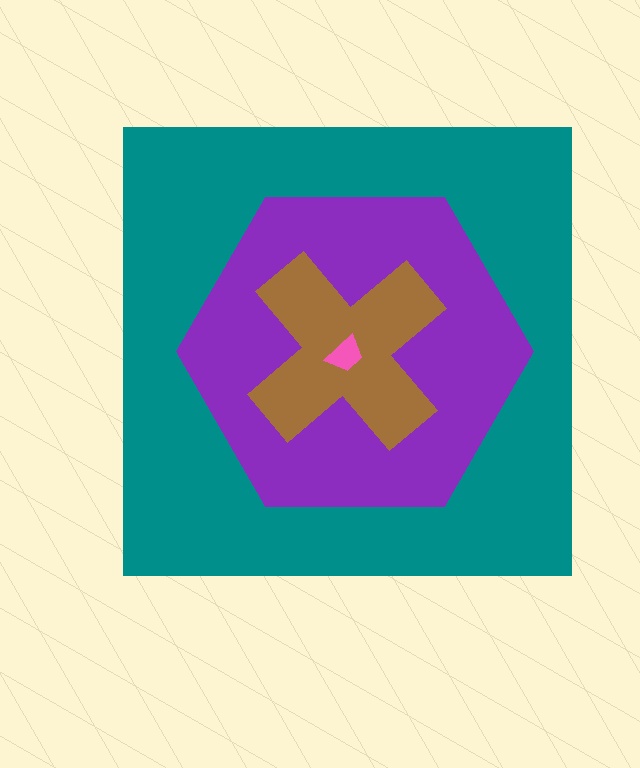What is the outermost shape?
The teal square.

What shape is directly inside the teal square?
The purple hexagon.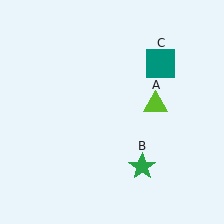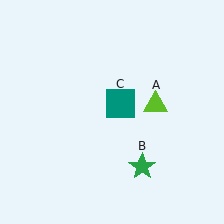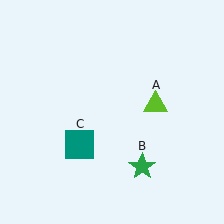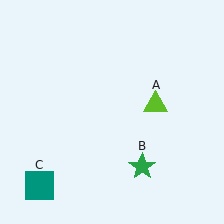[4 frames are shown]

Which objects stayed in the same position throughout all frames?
Lime triangle (object A) and green star (object B) remained stationary.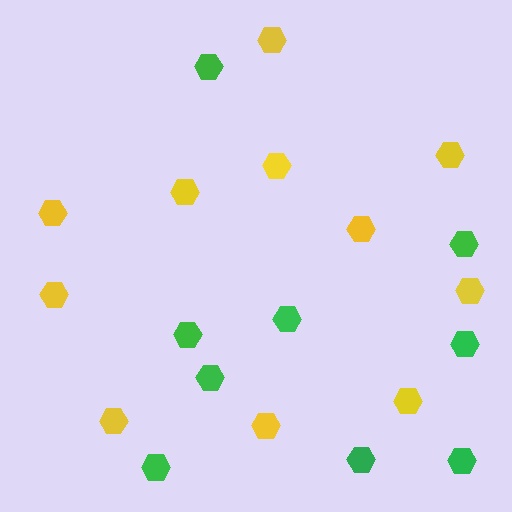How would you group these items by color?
There are 2 groups: one group of yellow hexagons (11) and one group of green hexagons (9).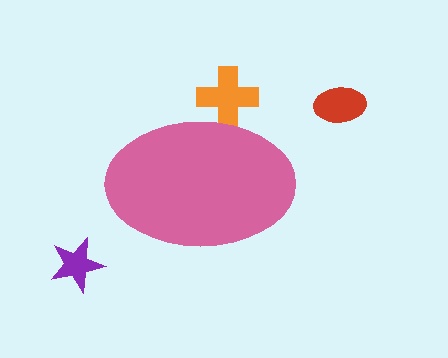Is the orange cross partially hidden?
Yes, the orange cross is partially hidden behind the pink ellipse.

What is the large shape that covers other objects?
A pink ellipse.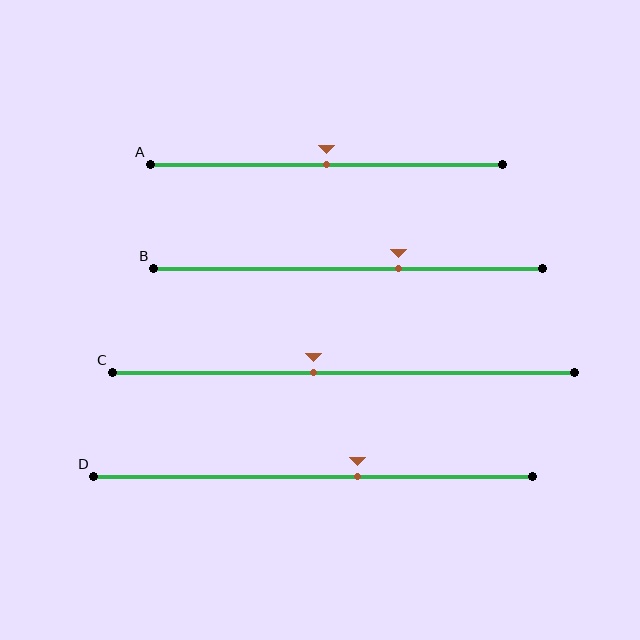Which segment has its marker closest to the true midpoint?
Segment A has its marker closest to the true midpoint.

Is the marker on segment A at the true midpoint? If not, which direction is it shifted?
Yes, the marker on segment A is at the true midpoint.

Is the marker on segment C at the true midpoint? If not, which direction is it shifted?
No, the marker on segment C is shifted to the left by about 6% of the segment length.